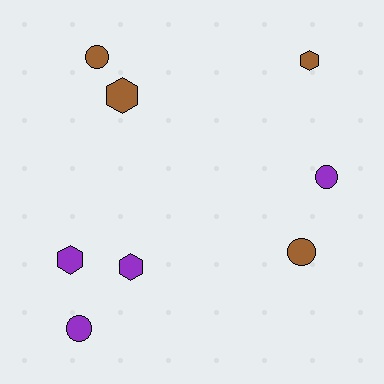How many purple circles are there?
There are 2 purple circles.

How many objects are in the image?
There are 8 objects.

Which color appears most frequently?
Brown, with 4 objects.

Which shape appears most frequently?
Circle, with 4 objects.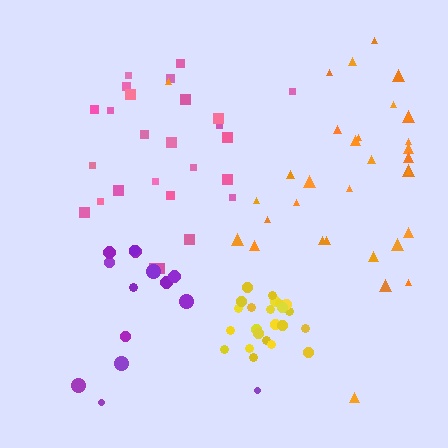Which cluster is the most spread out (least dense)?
Purple.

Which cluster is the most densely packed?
Yellow.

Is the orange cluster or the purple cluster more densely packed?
Orange.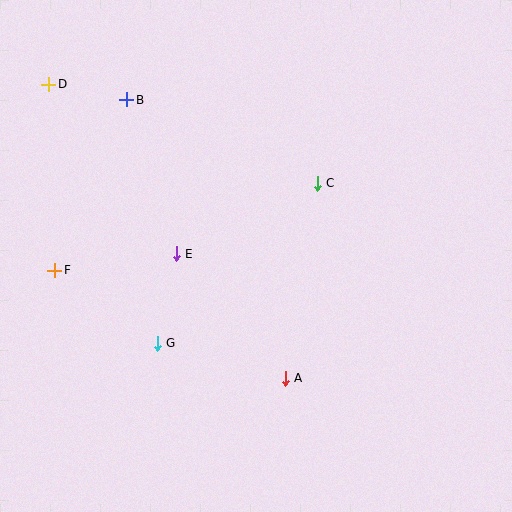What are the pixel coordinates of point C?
Point C is at (317, 183).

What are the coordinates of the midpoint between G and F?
The midpoint between G and F is at (106, 307).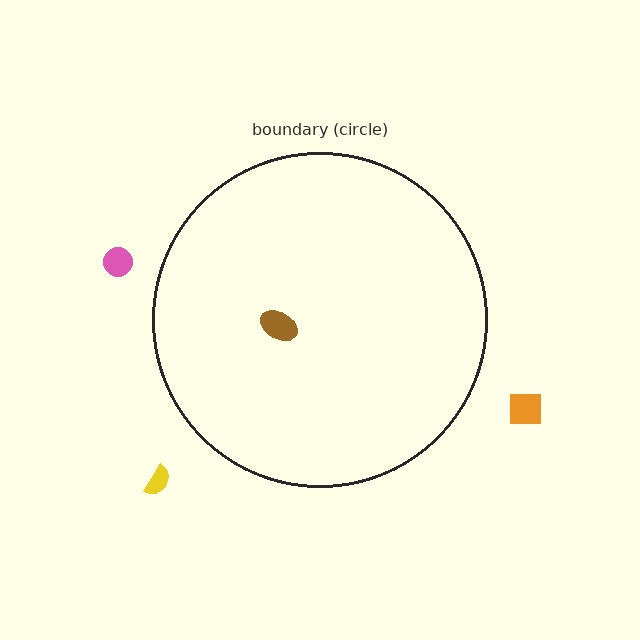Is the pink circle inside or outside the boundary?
Outside.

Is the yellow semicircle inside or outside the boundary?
Outside.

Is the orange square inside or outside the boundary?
Outside.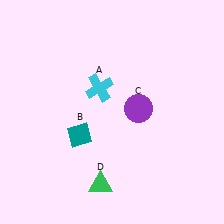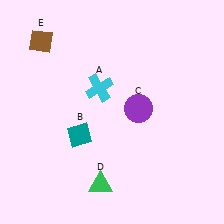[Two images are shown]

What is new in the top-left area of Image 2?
A brown diamond (E) was added in the top-left area of Image 2.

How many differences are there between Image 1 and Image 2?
There is 1 difference between the two images.